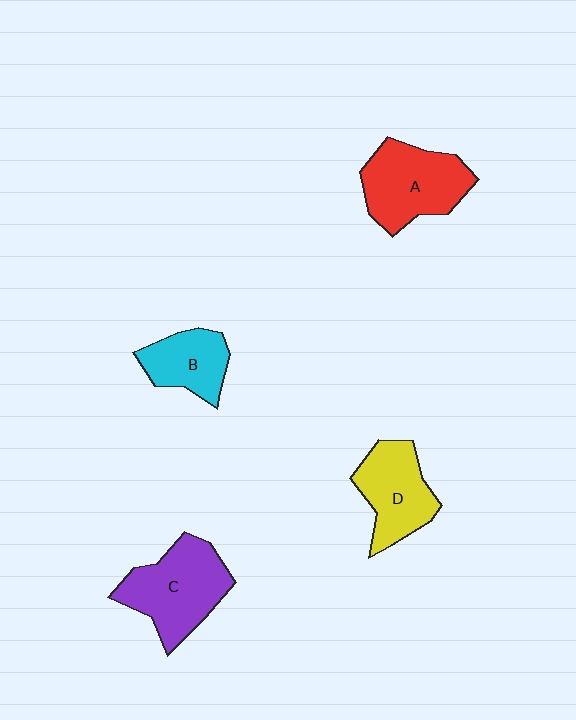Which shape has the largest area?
Shape C (purple).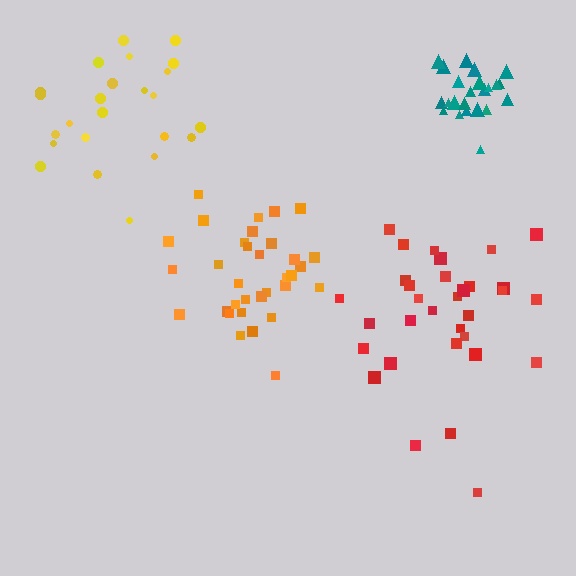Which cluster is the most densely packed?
Teal.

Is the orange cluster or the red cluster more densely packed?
Orange.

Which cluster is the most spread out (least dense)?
Yellow.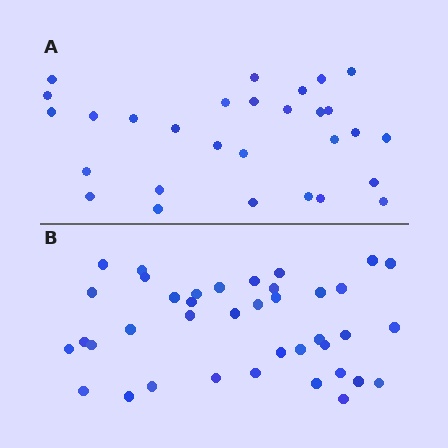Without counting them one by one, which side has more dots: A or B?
Region B (the bottom region) has more dots.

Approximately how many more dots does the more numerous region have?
Region B has roughly 10 or so more dots than region A.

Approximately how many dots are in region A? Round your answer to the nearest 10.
About 30 dots. (The exact count is 29, which rounds to 30.)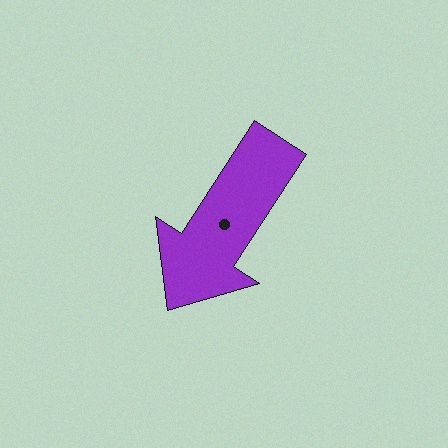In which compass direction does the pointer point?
Southwest.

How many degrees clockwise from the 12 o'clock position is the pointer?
Approximately 213 degrees.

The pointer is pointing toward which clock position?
Roughly 7 o'clock.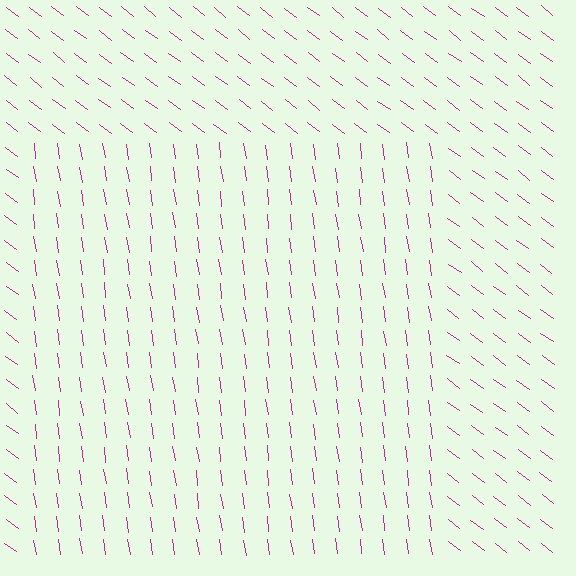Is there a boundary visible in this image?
Yes, there is a texture boundary formed by a change in line orientation.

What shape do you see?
I see a rectangle.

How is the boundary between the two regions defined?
The boundary is defined purely by a change in line orientation (approximately 45 degrees difference). All lines are the same color and thickness.